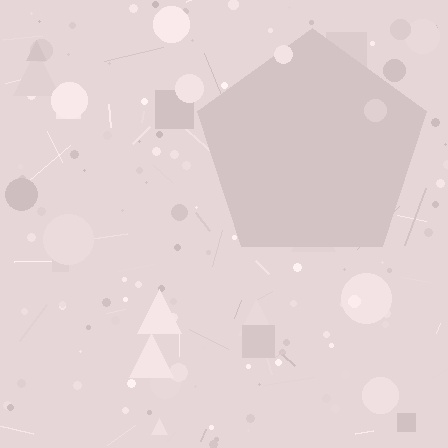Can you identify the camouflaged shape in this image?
The camouflaged shape is a pentagon.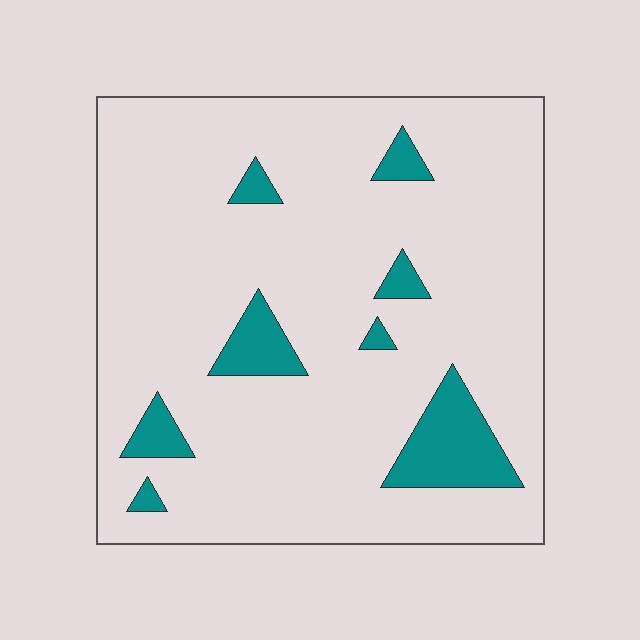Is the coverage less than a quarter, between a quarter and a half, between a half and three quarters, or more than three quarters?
Less than a quarter.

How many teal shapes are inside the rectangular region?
8.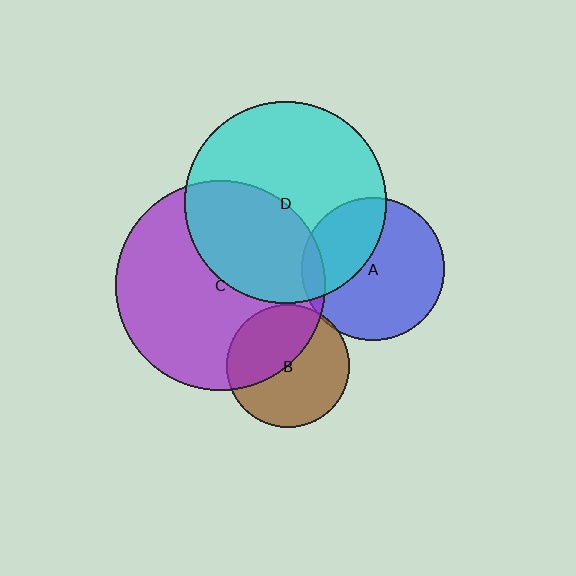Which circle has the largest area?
Circle C (purple).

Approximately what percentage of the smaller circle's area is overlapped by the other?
Approximately 5%.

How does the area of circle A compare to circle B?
Approximately 1.4 times.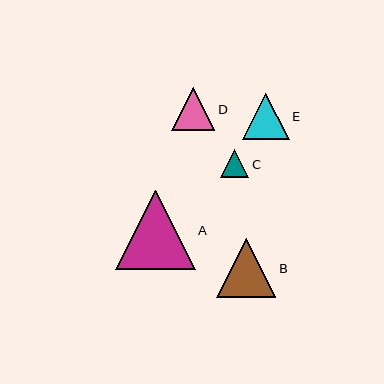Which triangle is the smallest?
Triangle C is the smallest with a size of approximately 28 pixels.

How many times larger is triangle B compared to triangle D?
Triangle B is approximately 1.4 times the size of triangle D.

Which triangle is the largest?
Triangle A is the largest with a size of approximately 79 pixels.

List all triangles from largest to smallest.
From largest to smallest: A, B, E, D, C.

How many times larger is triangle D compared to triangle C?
Triangle D is approximately 1.5 times the size of triangle C.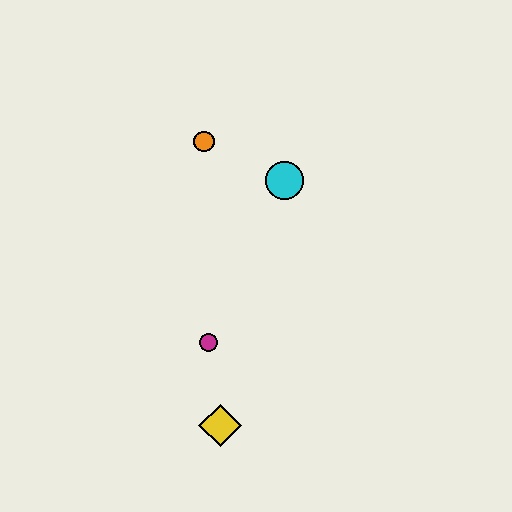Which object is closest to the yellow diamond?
The magenta circle is closest to the yellow diamond.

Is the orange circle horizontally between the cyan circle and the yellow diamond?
No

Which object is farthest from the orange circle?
The yellow diamond is farthest from the orange circle.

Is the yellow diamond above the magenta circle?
No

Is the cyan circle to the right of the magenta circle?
Yes